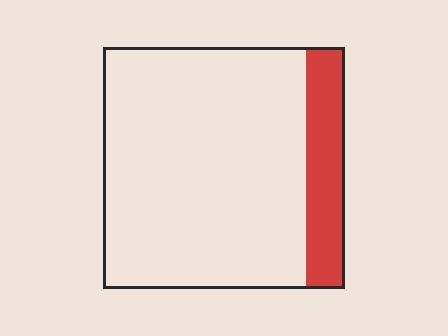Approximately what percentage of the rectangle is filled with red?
Approximately 15%.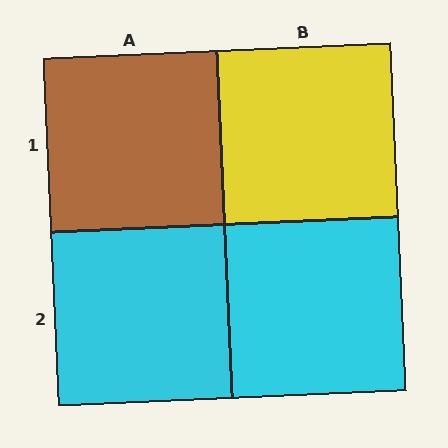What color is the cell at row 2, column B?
Cyan.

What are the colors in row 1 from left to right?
Brown, yellow.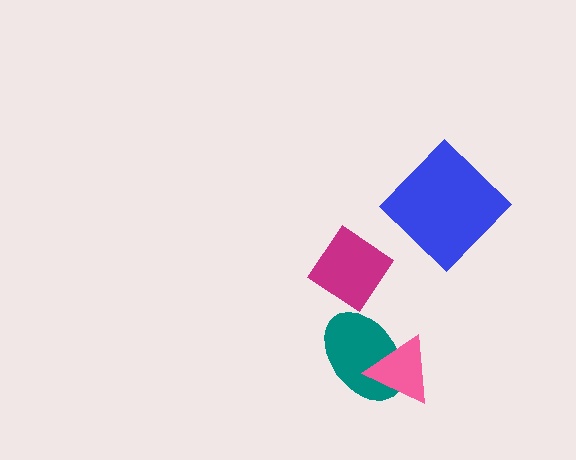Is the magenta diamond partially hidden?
No, no other shape covers it.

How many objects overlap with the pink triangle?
1 object overlaps with the pink triangle.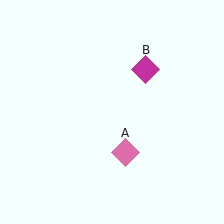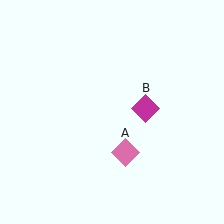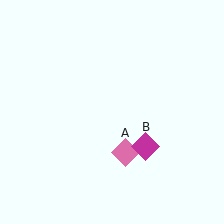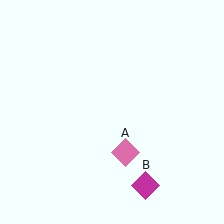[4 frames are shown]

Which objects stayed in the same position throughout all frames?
Pink diamond (object A) remained stationary.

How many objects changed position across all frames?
1 object changed position: magenta diamond (object B).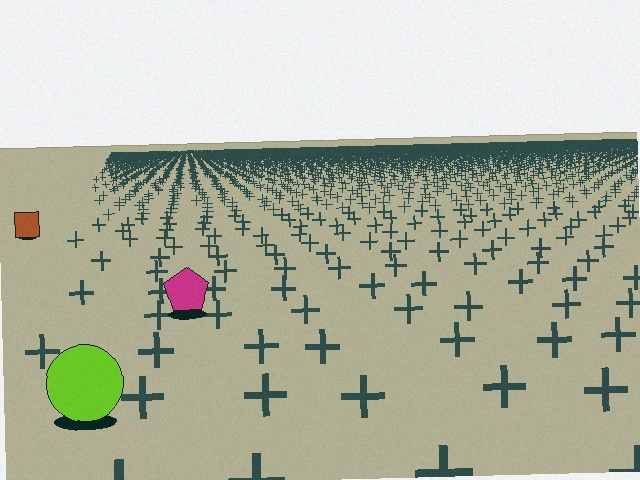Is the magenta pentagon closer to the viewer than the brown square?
Yes. The magenta pentagon is closer — you can tell from the texture gradient: the ground texture is coarser near it.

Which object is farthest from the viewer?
The brown square is farthest from the viewer. It appears smaller and the ground texture around it is denser.